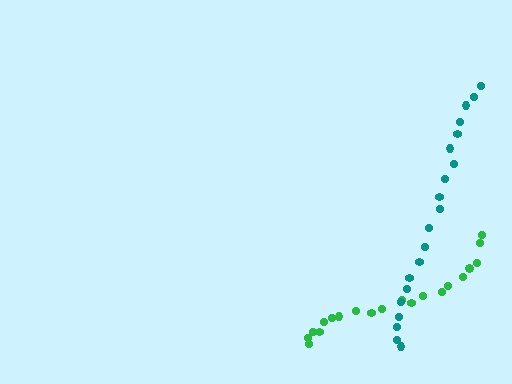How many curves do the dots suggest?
There are 2 distinct paths.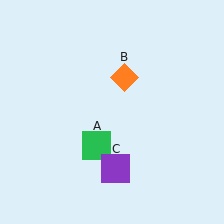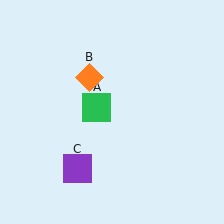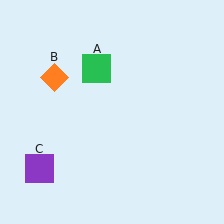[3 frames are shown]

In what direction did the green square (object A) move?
The green square (object A) moved up.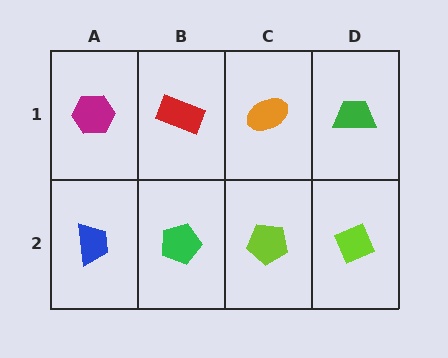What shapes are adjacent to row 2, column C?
An orange ellipse (row 1, column C), a green pentagon (row 2, column B), a lime diamond (row 2, column D).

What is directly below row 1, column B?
A green pentagon.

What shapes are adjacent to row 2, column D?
A green trapezoid (row 1, column D), a lime pentagon (row 2, column C).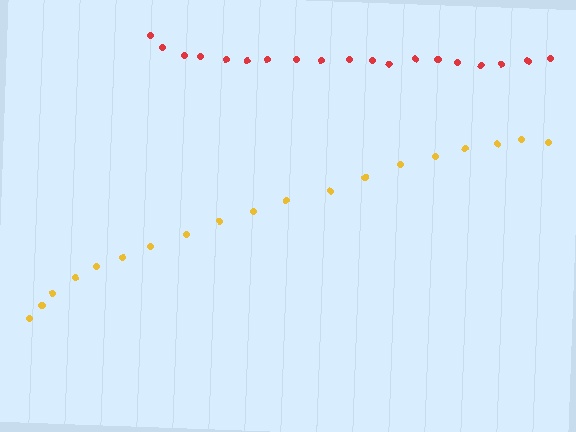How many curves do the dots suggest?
There are 2 distinct paths.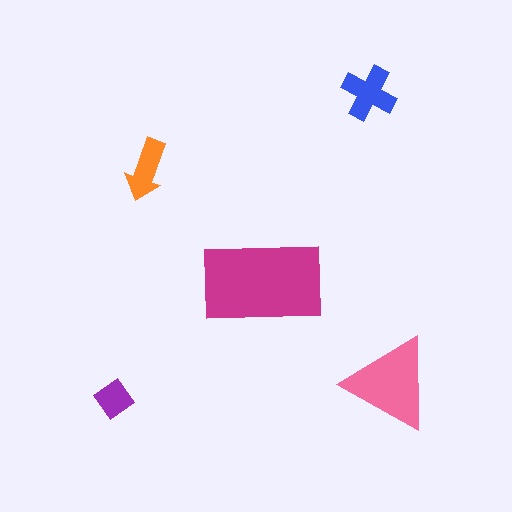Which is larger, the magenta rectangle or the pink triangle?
The magenta rectangle.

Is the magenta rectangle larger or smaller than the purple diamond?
Larger.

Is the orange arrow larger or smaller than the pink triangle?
Smaller.